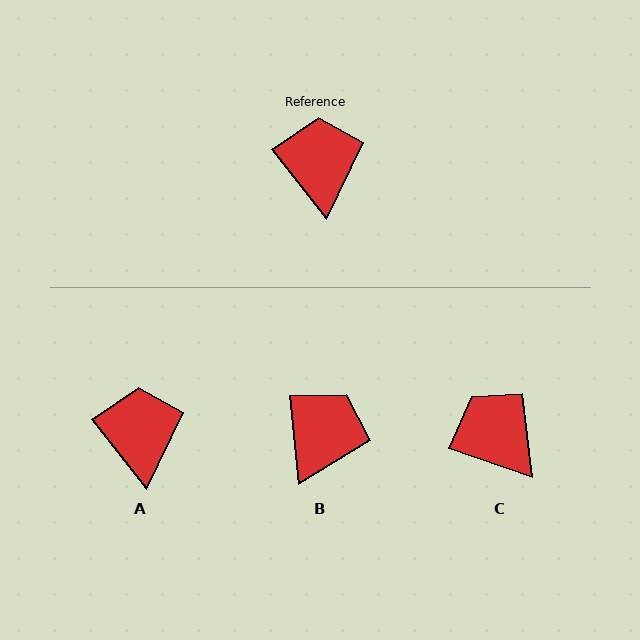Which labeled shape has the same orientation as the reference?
A.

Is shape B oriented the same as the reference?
No, it is off by about 33 degrees.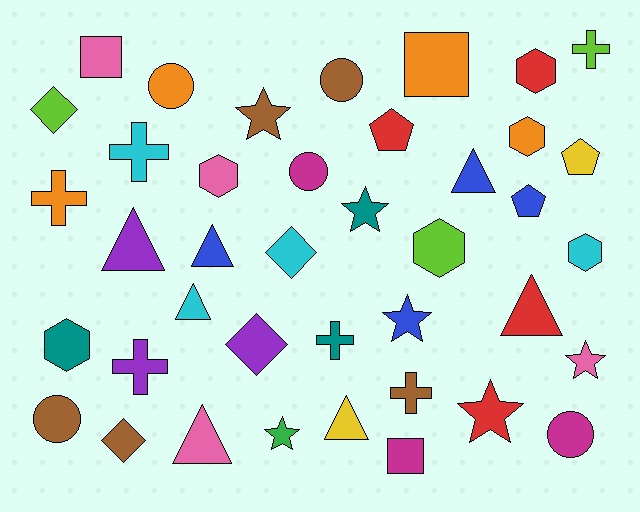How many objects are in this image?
There are 40 objects.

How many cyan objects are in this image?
There are 4 cyan objects.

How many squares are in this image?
There are 3 squares.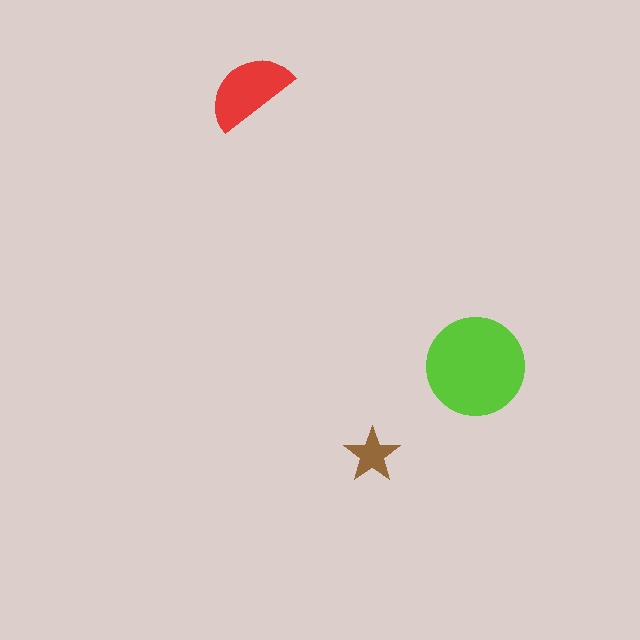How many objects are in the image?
There are 3 objects in the image.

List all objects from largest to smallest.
The lime circle, the red semicircle, the brown star.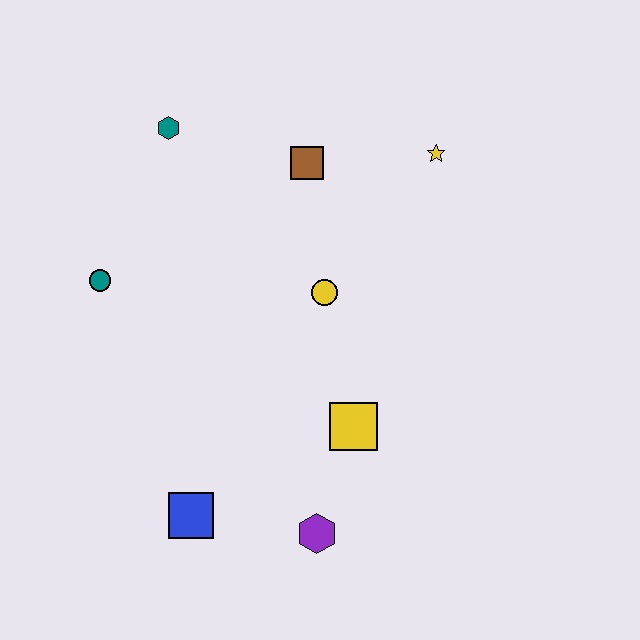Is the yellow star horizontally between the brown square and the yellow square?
No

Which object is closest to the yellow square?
The purple hexagon is closest to the yellow square.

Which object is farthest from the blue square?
The yellow star is farthest from the blue square.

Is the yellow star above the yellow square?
Yes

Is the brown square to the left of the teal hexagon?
No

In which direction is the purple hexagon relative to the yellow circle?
The purple hexagon is below the yellow circle.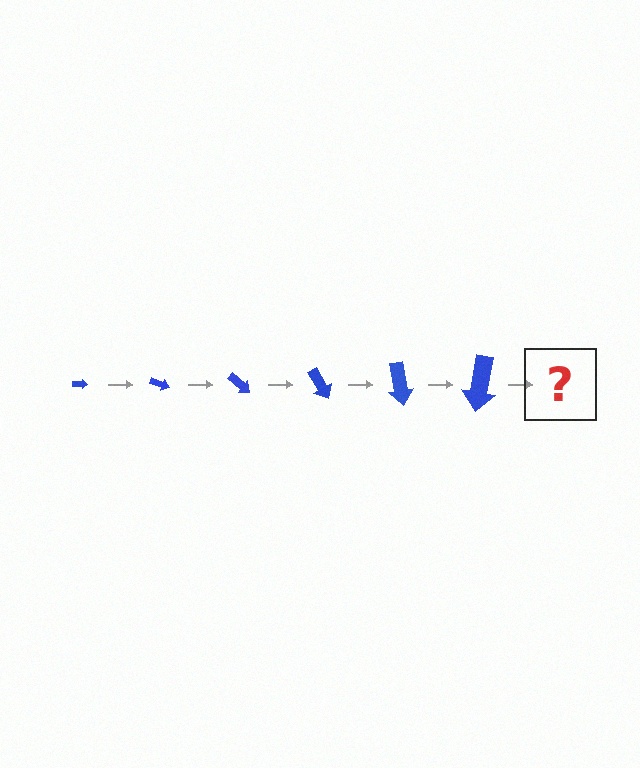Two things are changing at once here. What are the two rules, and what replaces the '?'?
The two rules are that the arrow grows larger each step and it rotates 20 degrees each step. The '?' should be an arrow, larger than the previous one and rotated 120 degrees from the start.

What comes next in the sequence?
The next element should be an arrow, larger than the previous one and rotated 120 degrees from the start.